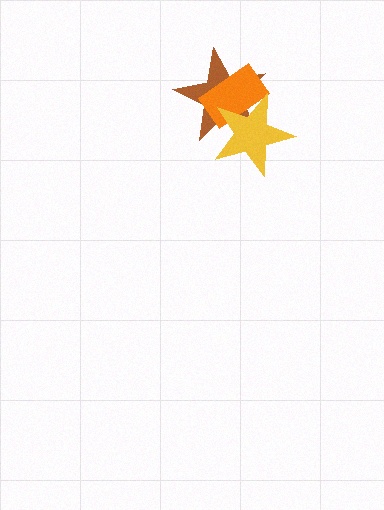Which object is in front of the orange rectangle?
The yellow star is in front of the orange rectangle.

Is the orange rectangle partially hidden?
Yes, it is partially covered by another shape.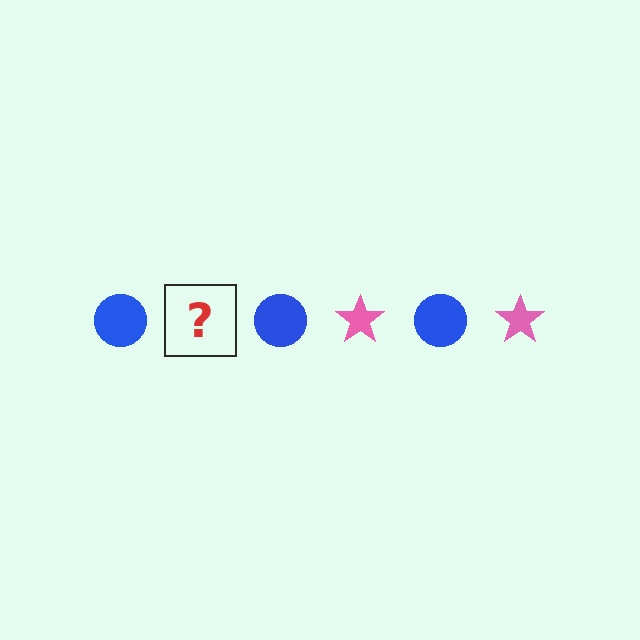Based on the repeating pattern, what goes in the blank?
The blank should be a pink star.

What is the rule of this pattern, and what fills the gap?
The rule is that the pattern alternates between blue circle and pink star. The gap should be filled with a pink star.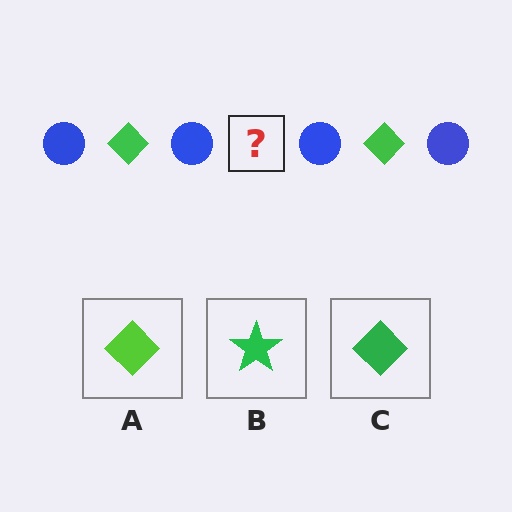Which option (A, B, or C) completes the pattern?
C.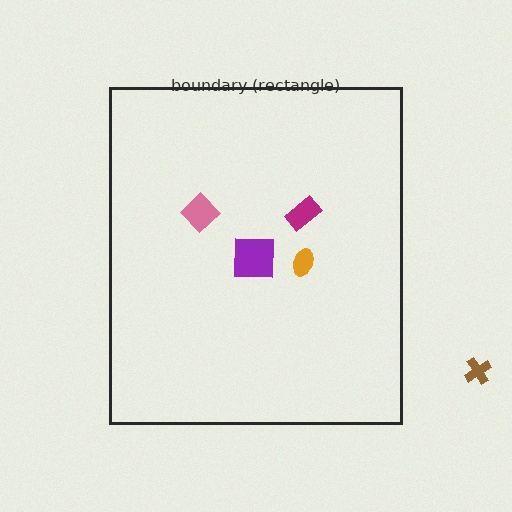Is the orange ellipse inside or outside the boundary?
Inside.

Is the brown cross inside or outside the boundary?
Outside.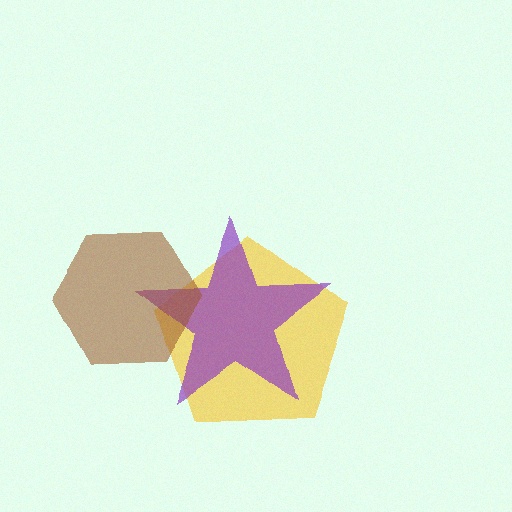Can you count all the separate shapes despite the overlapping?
Yes, there are 3 separate shapes.